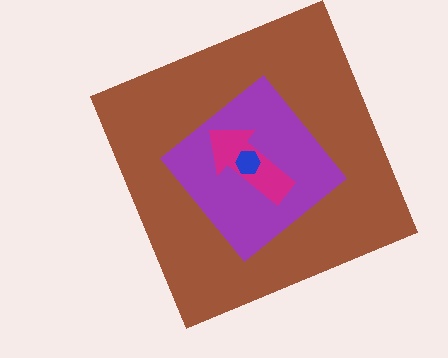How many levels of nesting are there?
4.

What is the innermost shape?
The blue hexagon.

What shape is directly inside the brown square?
The purple diamond.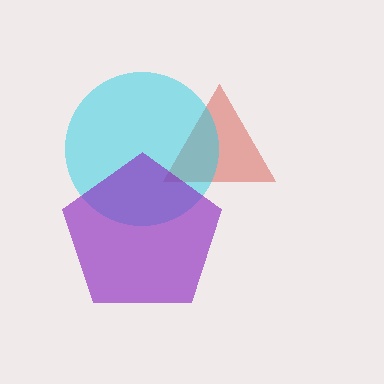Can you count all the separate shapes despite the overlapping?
Yes, there are 3 separate shapes.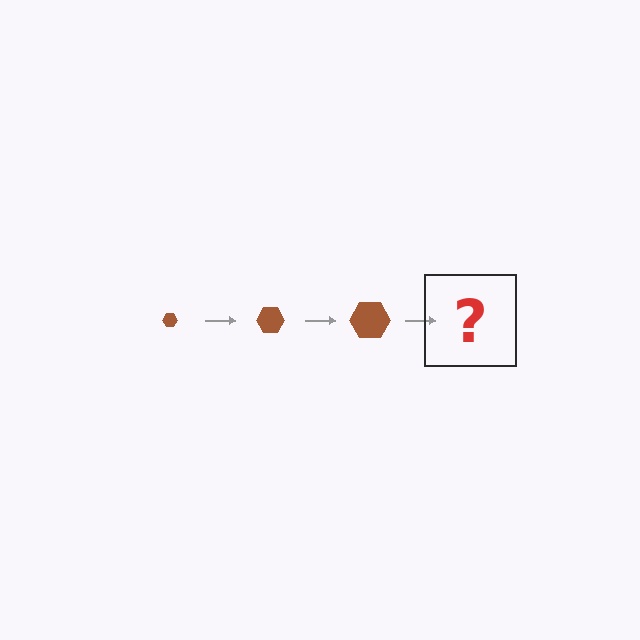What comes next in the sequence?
The next element should be a brown hexagon, larger than the previous one.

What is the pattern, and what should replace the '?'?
The pattern is that the hexagon gets progressively larger each step. The '?' should be a brown hexagon, larger than the previous one.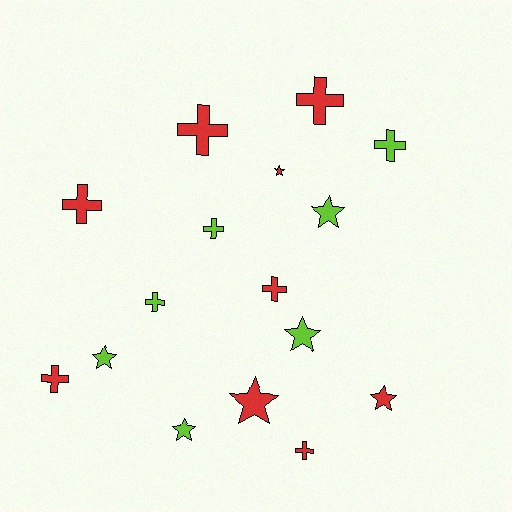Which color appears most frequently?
Red, with 9 objects.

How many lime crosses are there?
There are 3 lime crosses.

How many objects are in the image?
There are 16 objects.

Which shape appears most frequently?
Cross, with 9 objects.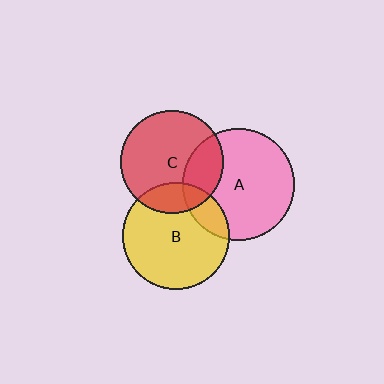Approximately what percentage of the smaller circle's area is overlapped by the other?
Approximately 15%.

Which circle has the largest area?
Circle A (pink).